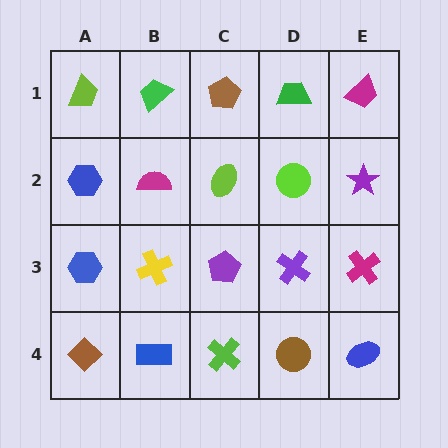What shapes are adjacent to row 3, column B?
A magenta semicircle (row 2, column B), a blue rectangle (row 4, column B), a blue hexagon (row 3, column A), a purple pentagon (row 3, column C).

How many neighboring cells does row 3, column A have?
3.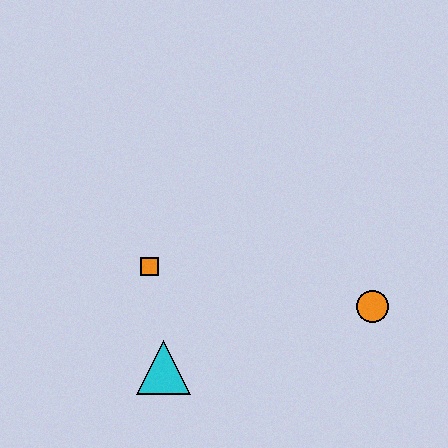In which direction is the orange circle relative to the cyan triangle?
The orange circle is to the right of the cyan triangle.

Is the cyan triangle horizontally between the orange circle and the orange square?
Yes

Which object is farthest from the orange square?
The orange circle is farthest from the orange square.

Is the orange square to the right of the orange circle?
No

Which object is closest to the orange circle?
The cyan triangle is closest to the orange circle.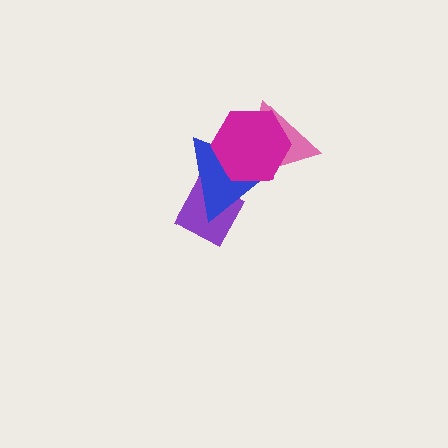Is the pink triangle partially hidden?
Yes, it is partially covered by another shape.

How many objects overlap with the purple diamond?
1 object overlaps with the purple diamond.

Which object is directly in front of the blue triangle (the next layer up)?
The pink triangle is directly in front of the blue triangle.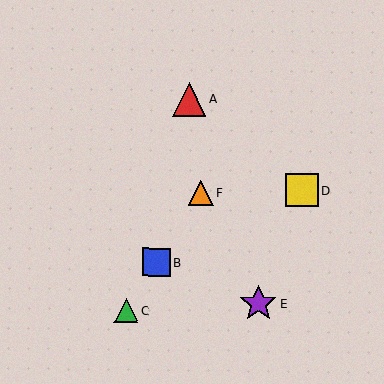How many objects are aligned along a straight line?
3 objects (B, C, F) are aligned along a straight line.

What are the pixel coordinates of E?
Object E is at (258, 303).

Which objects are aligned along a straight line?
Objects B, C, F are aligned along a straight line.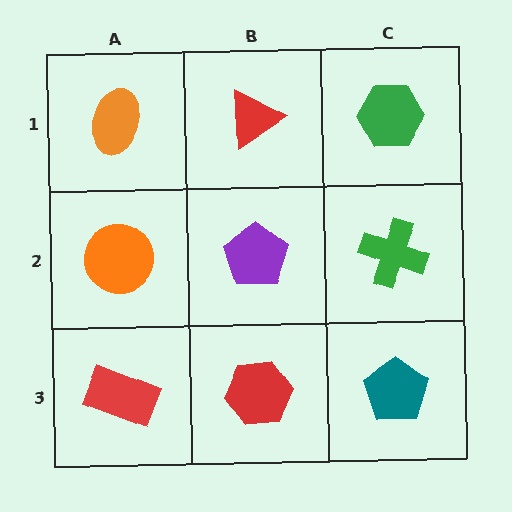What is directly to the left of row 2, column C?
A purple pentagon.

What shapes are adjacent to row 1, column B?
A purple pentagon (row 2, column B), an orange ellipse (row 1, column A), a green hexagon (row 1, column C).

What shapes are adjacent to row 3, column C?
A green cross (row 2, column C), a red hexagon (row 3, column B).